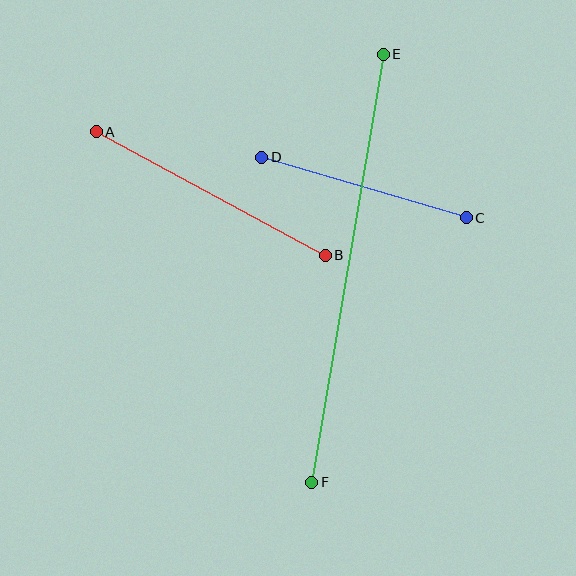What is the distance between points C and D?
The distance is approximately 213 pixels.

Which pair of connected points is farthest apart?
Points E and F are farthest apart.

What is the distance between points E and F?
The distance is approximately 434 pixels.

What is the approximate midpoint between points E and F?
The midpoint is at approximately (347, 268) pixels.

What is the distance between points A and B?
The distance is approximately 261 pixels.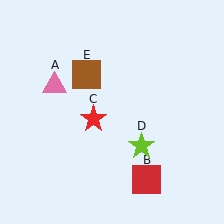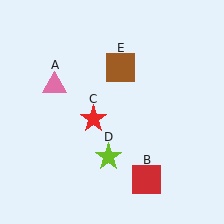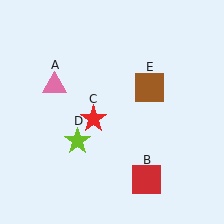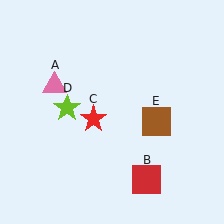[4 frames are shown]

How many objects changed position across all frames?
2 objects changed position: lime star (object D), brown square (object E).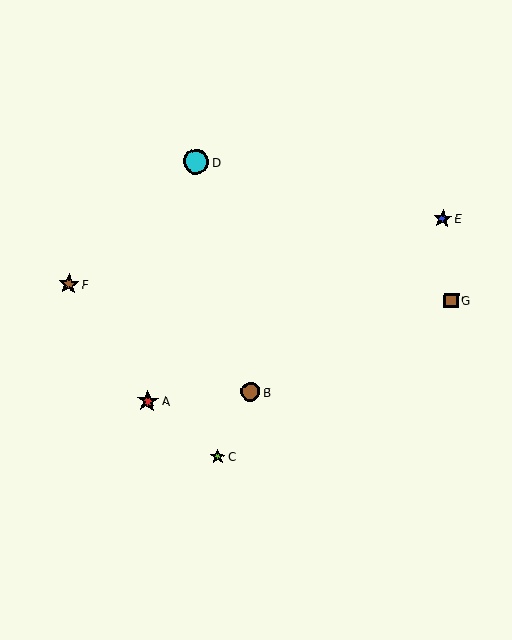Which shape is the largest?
The cyan circle (labeled D) is the largest.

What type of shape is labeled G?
Shape G is a brown square.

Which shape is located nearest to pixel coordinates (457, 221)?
The blue star (labeled E) at (443, 219) is nearest to that location.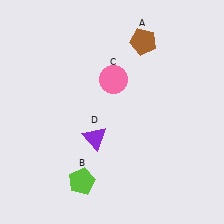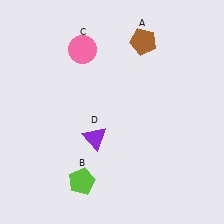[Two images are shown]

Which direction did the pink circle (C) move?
The pink circle (C) moved left.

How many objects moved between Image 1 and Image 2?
1 object moved between the two images.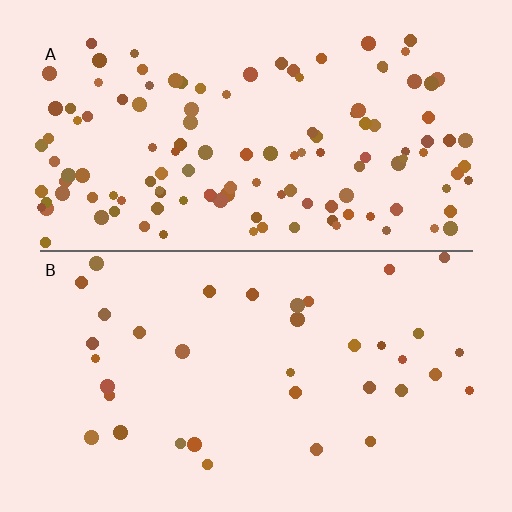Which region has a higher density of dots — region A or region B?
A (the top).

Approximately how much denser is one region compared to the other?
Approximately 3.4× — region A over region B.